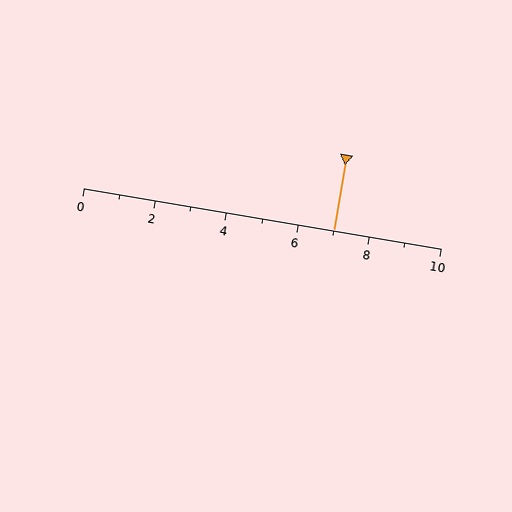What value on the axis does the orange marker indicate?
The marker indicates approximately 7.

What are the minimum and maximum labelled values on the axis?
The axis runs from 0 to 10.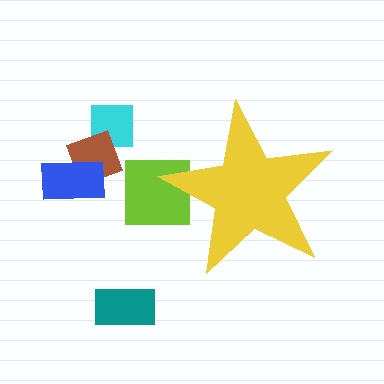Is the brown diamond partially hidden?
No, the brown diamond is fully visible.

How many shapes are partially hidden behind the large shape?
1 shape is partially hidden.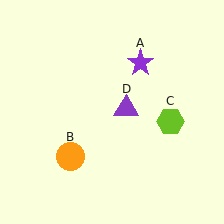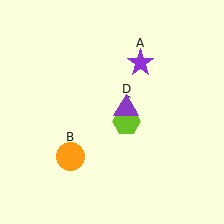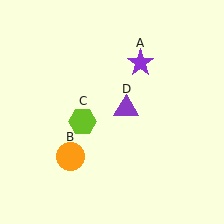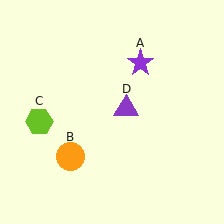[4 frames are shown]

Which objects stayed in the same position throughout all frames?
Purple star (object A) and orange circle (object B) and purple triangle (object D) remained stationary.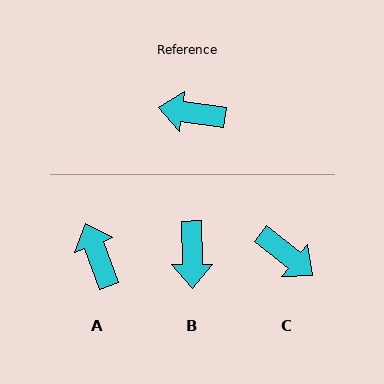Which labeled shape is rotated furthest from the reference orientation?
C, about 150 degrees away.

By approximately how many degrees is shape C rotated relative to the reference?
Approximately 150 degrees counter-clockwise.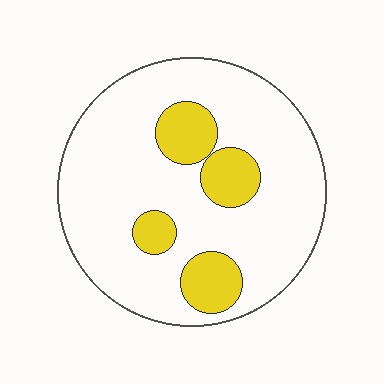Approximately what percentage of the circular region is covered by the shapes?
Approximately 20%.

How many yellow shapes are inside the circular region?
4.